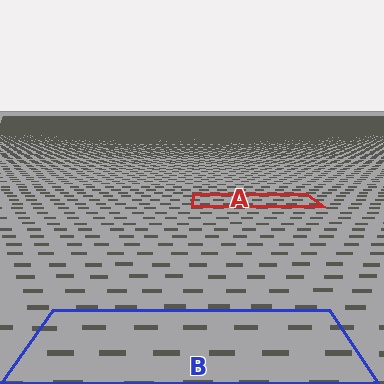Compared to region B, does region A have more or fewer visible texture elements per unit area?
Region A has more texture elements per unit area — they are packed more densely because it is farther away.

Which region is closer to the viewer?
Region B is closer. The texture elements there are larger and more spread out.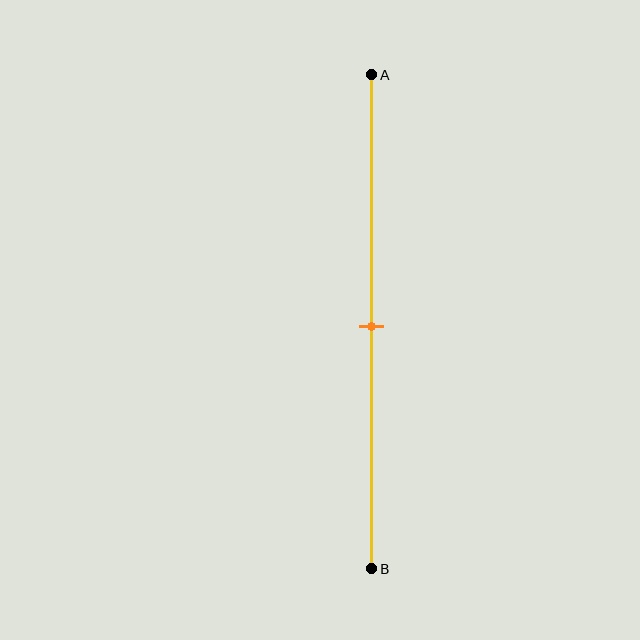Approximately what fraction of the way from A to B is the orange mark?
The orange mark is approximately 50% of the way from A to B.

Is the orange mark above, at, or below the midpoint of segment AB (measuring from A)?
The orange mark is approximately at the midpoint of segment AB.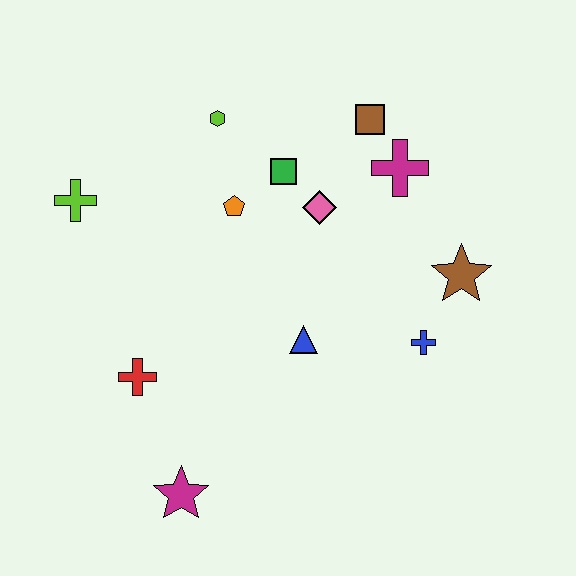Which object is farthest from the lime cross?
The brown star is farthest from the lime cross.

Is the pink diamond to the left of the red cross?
No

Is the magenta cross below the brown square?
Yes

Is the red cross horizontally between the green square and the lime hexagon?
No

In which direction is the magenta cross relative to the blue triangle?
The magenta cross is above the blue triangle.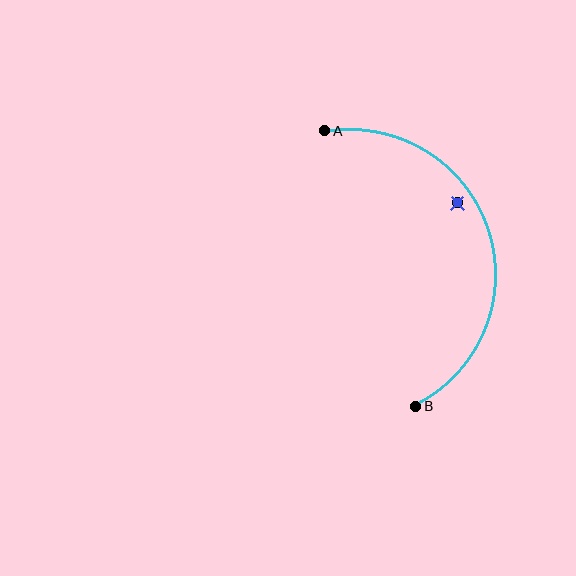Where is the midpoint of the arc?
The arc midpoint is the point on the curve farthest from the straight line joining A and B. It sits to the right of that line.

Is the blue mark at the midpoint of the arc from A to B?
No — the blue mark does not lie on the arc at all. It sits slightly inside the curve.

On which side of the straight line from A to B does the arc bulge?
The arc bulges to the right of the straight line connecting A and B.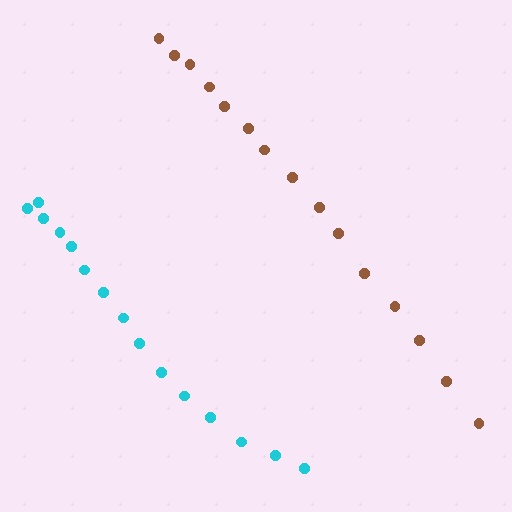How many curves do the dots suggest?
There are 2 distinct paths.